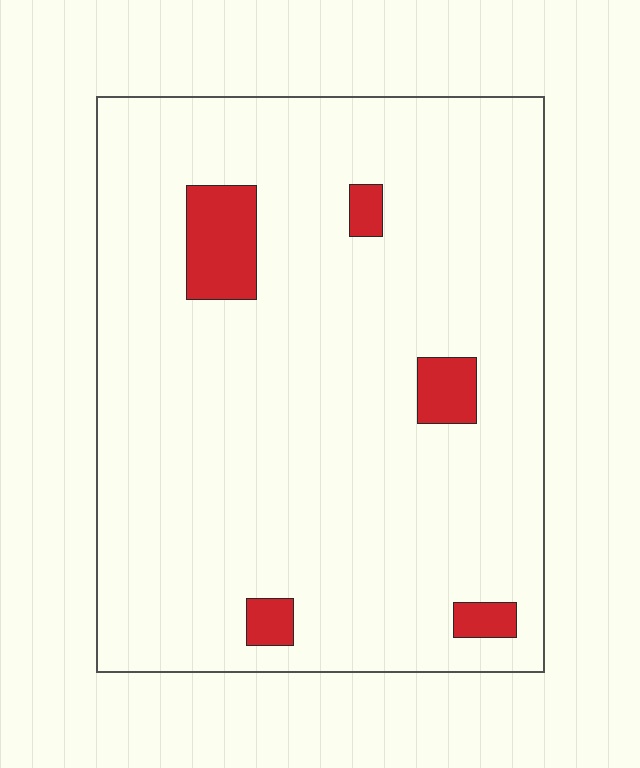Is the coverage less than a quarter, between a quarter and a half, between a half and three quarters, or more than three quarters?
Less than a quarter.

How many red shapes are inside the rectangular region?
5.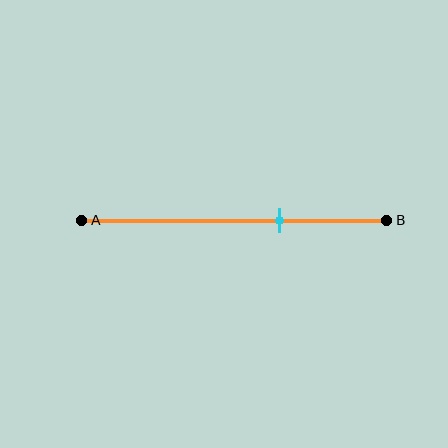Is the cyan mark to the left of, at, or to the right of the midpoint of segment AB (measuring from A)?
The cyan mark is to the right of the midpoint of segment AB.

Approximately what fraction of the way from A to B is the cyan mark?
The cyan mark is approximately 65% of the way from A to B.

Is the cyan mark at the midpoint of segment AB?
No, the mark is at about 65% from A, not at the 50% midpoint.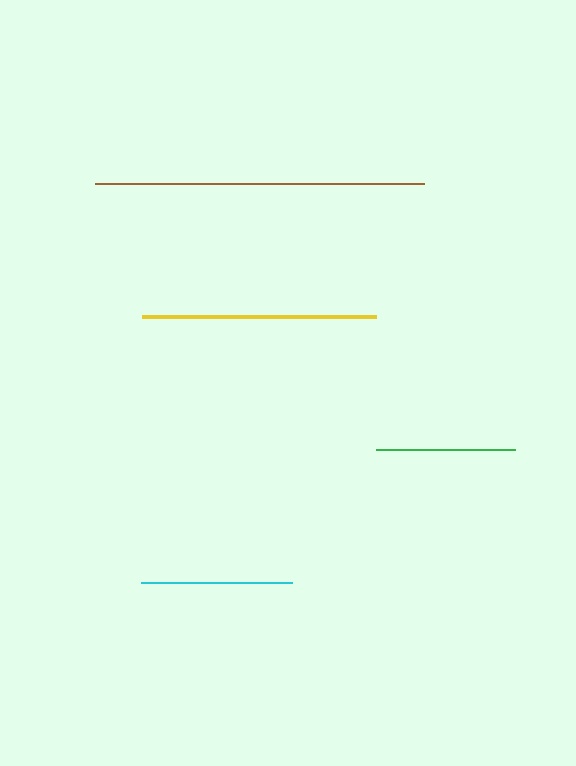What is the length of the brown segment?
The brown segment is approximately 329 pixels long.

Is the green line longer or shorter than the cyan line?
The cyan line is longer than the green line.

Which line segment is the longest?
The brown line is the longest at approximately 329 pixels.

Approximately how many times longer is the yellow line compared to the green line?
The yellow line is approximately 1.7 times the length of the green line.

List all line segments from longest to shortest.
From longest to shortest: brown, yellow, cyan, green.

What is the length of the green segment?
The green segment is approximately 139 pixels long.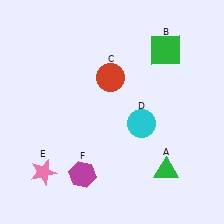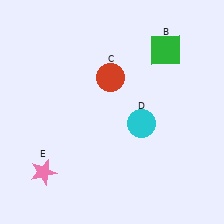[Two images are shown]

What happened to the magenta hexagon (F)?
The magenta hexagon (F) was removed in Image 2. It was in the bottom-left area of Image 1.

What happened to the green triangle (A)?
The green triangle (A) was removed in Image 2. It was in the bottom-right area of Image 1.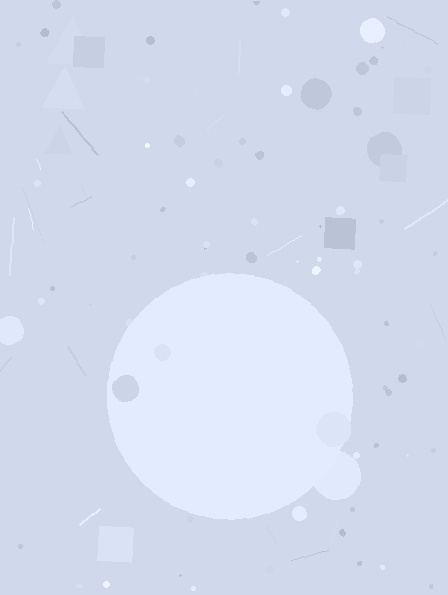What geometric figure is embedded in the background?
A circle is embedded in the background.